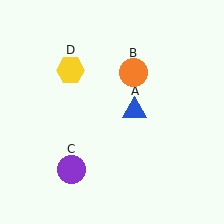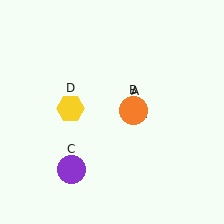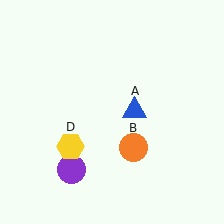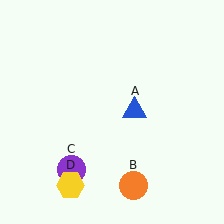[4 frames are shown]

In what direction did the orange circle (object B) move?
The orange circle (object B) moved down.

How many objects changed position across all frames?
2 objects changed position: orange circle (object B), yellow hexagon (object D).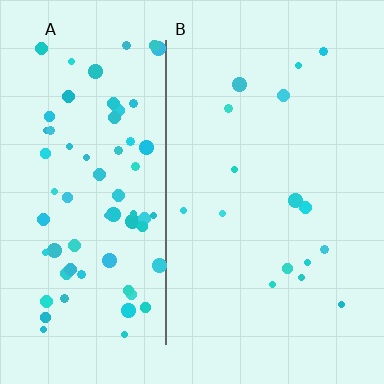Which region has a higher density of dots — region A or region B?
A (the left).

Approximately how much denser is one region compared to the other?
Approximately 4.5× — region A over region B.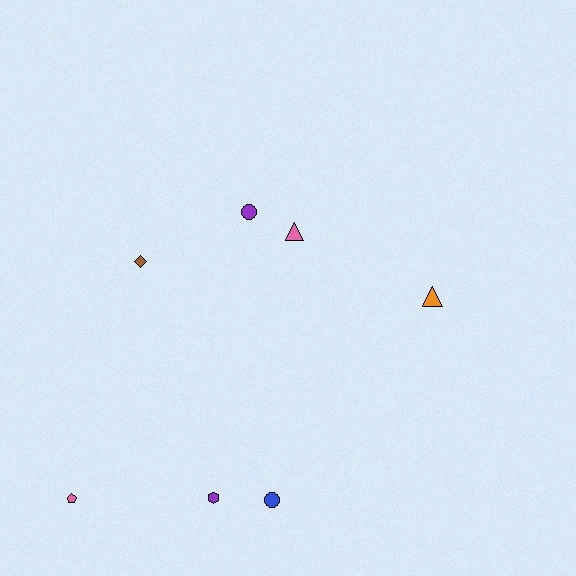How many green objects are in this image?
There are no green objects.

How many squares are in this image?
There are no squares.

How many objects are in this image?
There are 7 objects.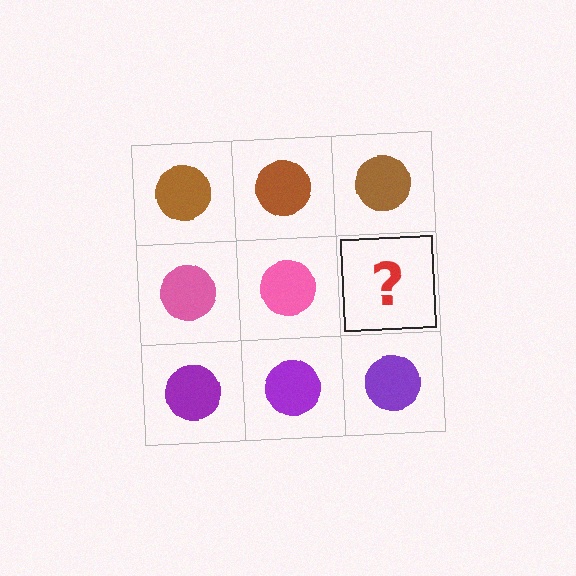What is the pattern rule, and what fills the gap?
The rule is that each row has a consistent color. The gap should be filled with a pink circle.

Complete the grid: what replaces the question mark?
The question mark should be replaced with a pink circle.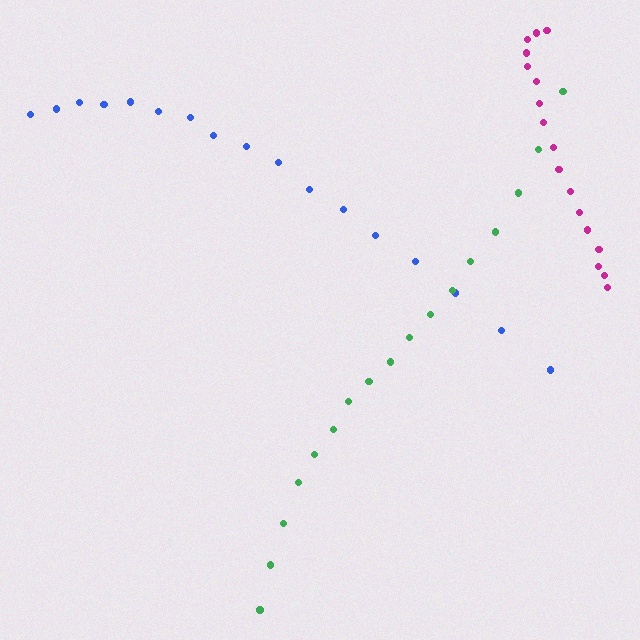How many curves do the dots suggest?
There are 3 distinct paths.